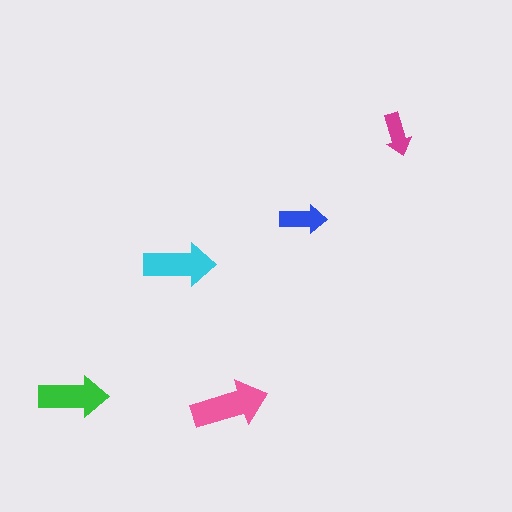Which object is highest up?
The magenta arrow is topmost.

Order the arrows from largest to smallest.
the pink one, the cyan one, the green one, the blue one, the magenta one.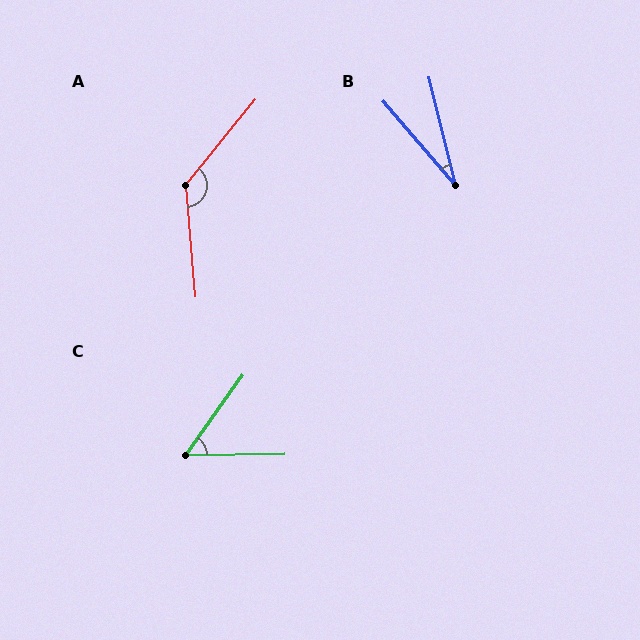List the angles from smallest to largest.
B (27°), C (54°), A (136°).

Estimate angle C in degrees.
Approximately 54 degrees.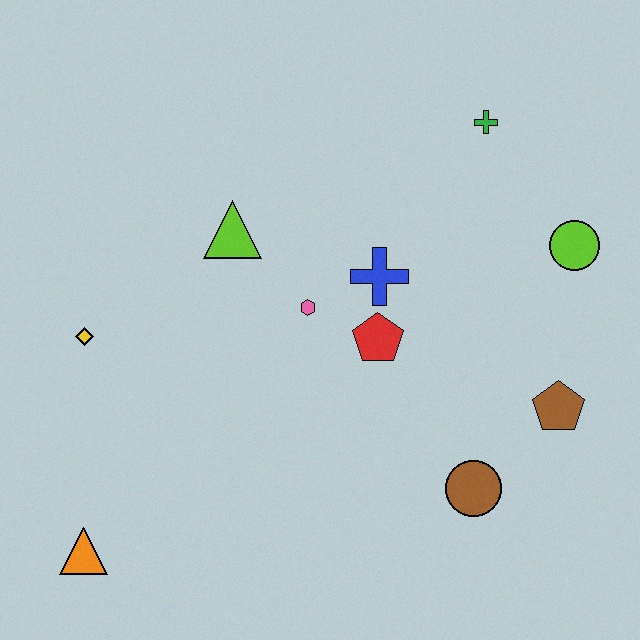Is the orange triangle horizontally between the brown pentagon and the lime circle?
No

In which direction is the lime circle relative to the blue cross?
The lime circle is to the right of the blue cross.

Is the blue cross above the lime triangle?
No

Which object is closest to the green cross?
The lime circle is closest to the green cross.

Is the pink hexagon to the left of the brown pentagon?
Yes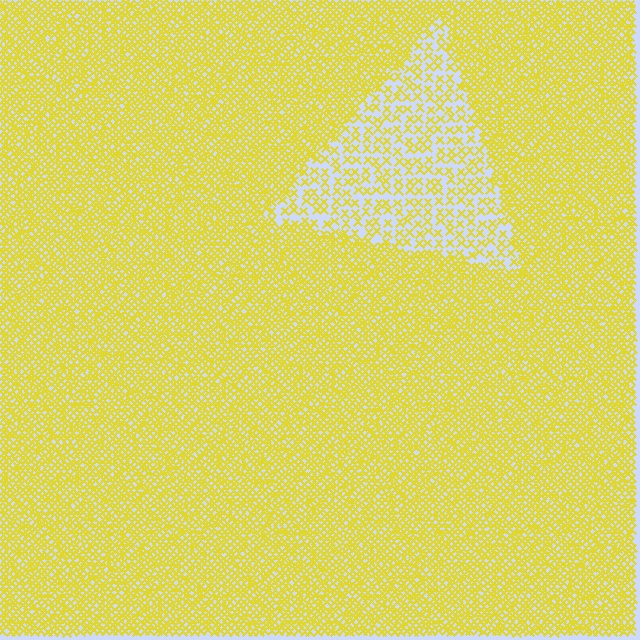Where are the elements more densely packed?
The elements are more densely packed outside the triangle boundary.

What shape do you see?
I see a triangle.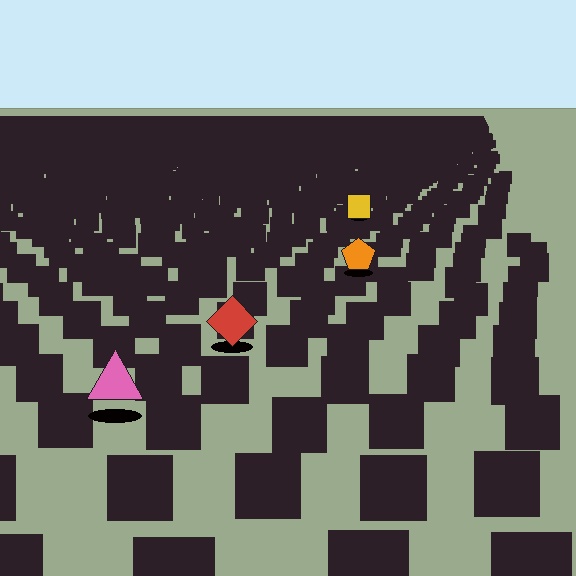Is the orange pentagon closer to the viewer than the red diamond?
No. The red diamond is closer — you can tell from the texture gradient: the ground texture is coarser near it.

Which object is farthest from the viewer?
The yellow square is farthest from the viewer. It appears smaller and the ground texture around it is denser.